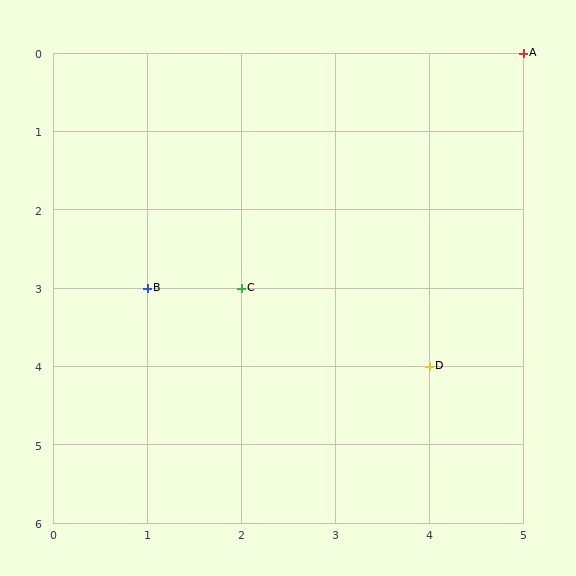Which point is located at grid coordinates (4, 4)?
Point D is at (4, 4).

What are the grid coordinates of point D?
Point D is at grid coordinates (4, 4).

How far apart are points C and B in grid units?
Points C and B are 1 column apart.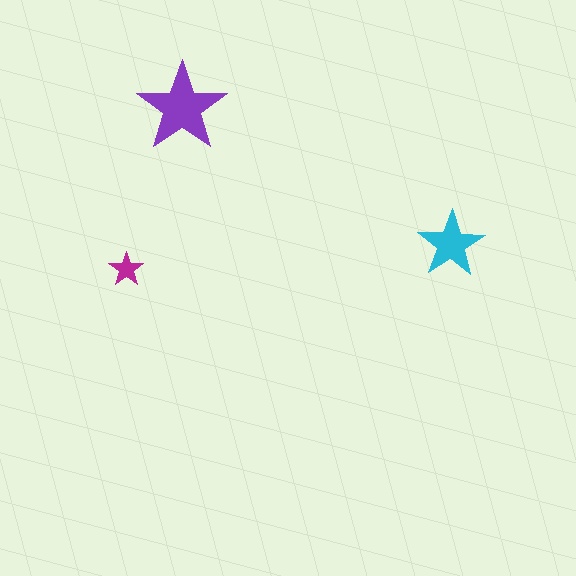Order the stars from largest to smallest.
the purple one, the cyan one, the magenta one.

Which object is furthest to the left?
The magenta star is leftmost.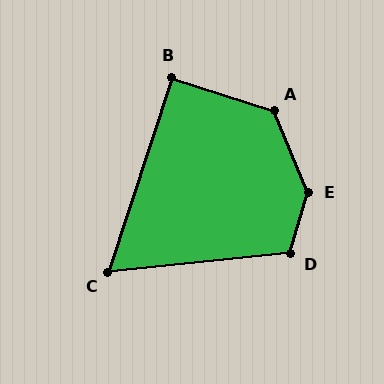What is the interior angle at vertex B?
Approximately 91 degrees (approximately right).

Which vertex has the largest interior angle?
E, at approximately 142 degrees.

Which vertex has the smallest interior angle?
C, at approximately 66 degrees.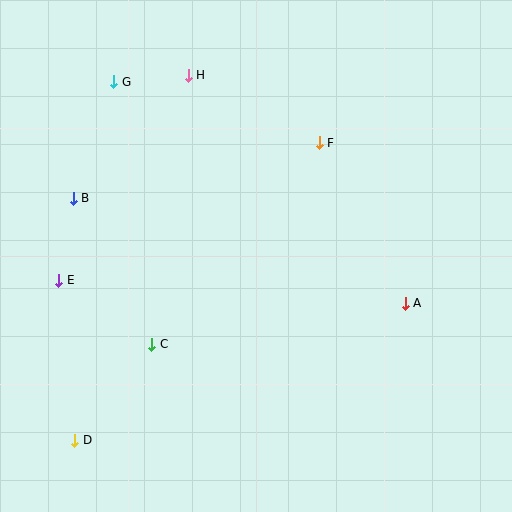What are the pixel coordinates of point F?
Point F is at (319, 143).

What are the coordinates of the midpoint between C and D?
The midpoint between C and D is at (113, 392).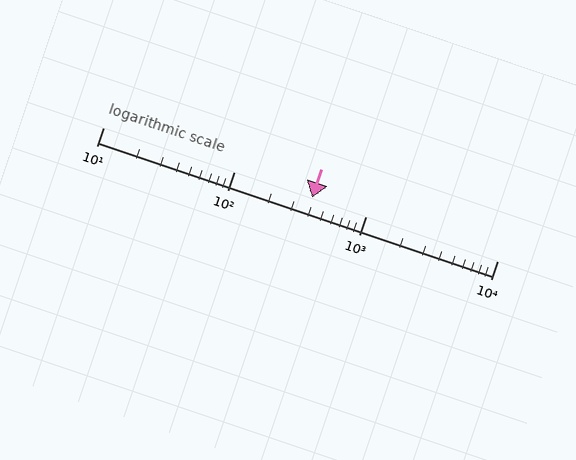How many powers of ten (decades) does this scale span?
The scale spans 3 decades, from 10 to 10000.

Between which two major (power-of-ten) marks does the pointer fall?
The pointer is between 100 and 1000.